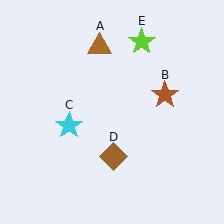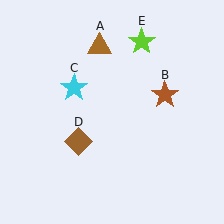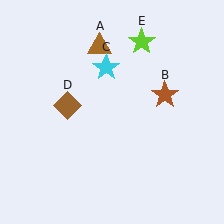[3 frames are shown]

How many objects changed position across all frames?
2 objects changed position: cyan star (object C), brown diamond (object D).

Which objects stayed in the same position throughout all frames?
Brown triangle (object A) and brown star (object B) and lime star (object E) remained stationary.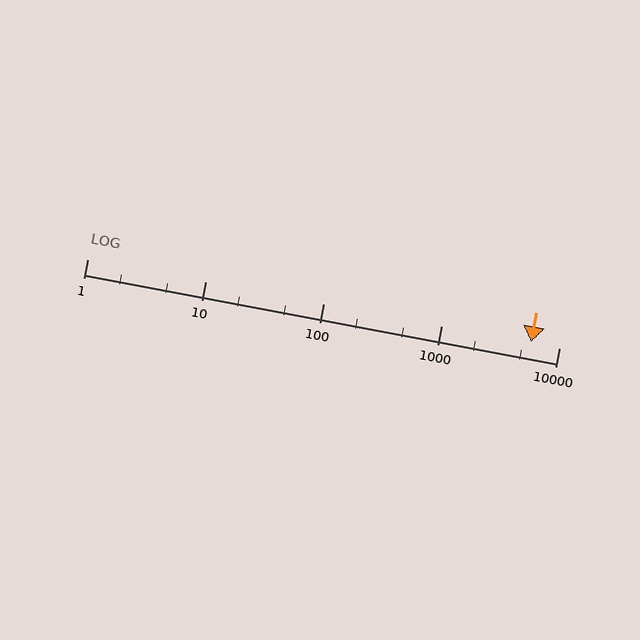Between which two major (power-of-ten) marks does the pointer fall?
The pointer is between 1000 and 10000.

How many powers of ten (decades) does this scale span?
The scale spans 4 decades, from 1 to 10000.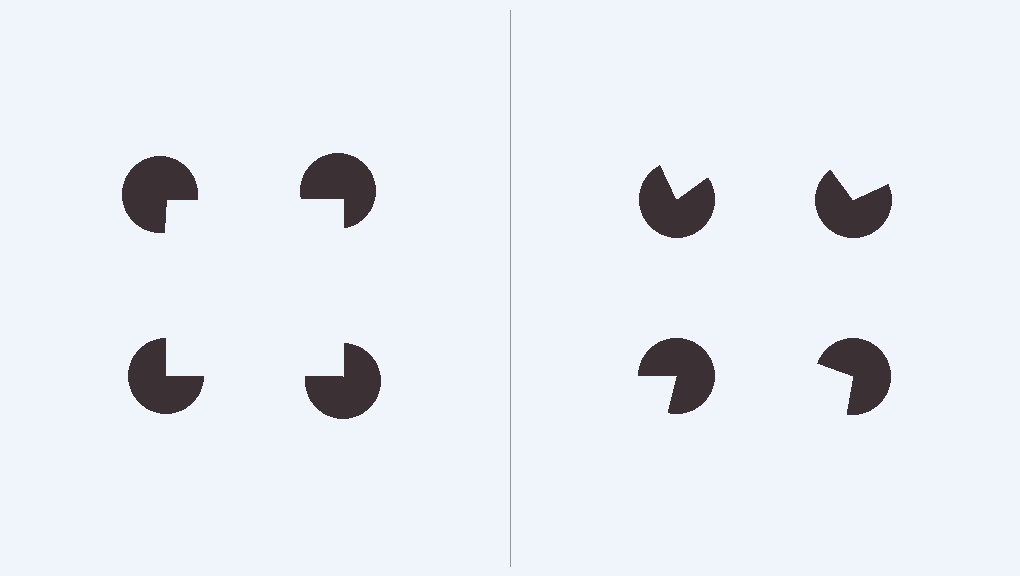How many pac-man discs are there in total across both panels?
8 — 4 on each side.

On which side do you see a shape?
An illusory square appears on the left side. On the right side the wedge cuts are rotated, so no coherent shape forms.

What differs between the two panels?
The pac-man discs are positioned identically on both sides; only the wedge orientations differ. On the left they align to a square; on the right they are misaligned.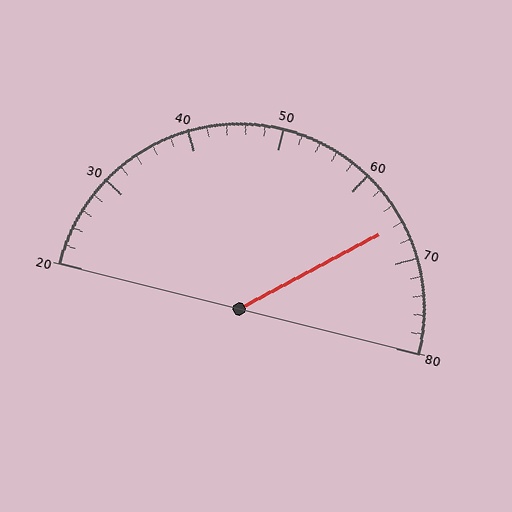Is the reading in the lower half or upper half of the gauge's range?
The reading is in the upper half of the range (20 to 80).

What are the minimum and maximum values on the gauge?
The gauge ranges from 20 to 80.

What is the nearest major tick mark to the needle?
The nearest major tick mark is 70.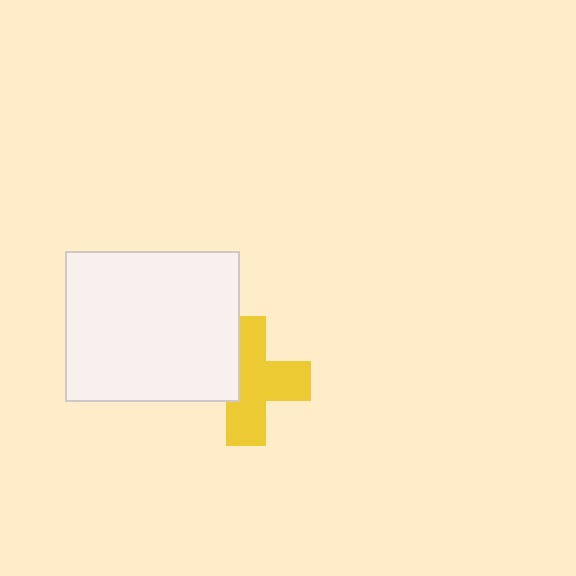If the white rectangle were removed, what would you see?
You would see the complete yellow cross.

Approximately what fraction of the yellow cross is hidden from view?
Roughly 34% of the yellow cross is hidden behind the white rectangle.